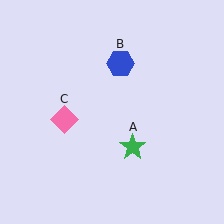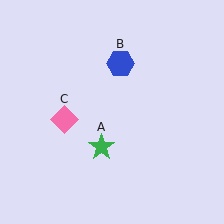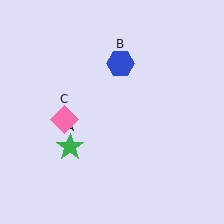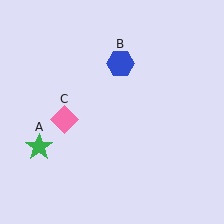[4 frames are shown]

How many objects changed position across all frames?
1 object changed position: green star (object A).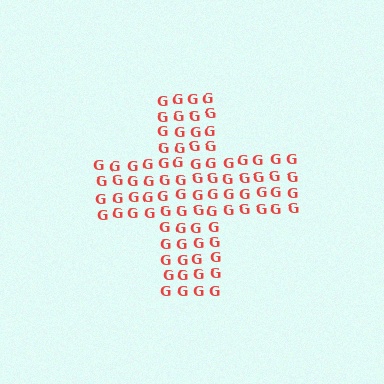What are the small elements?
The small elements are letter G's.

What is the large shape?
The large shape is a cross.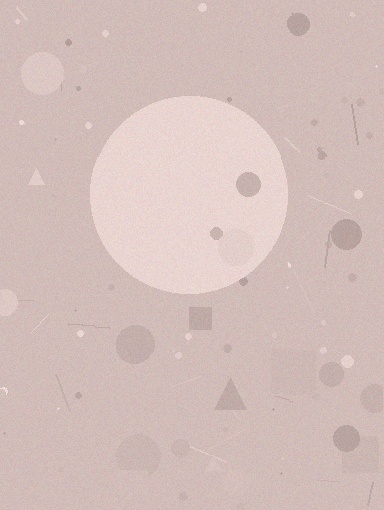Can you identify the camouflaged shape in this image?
The camouflaged shape is a circle.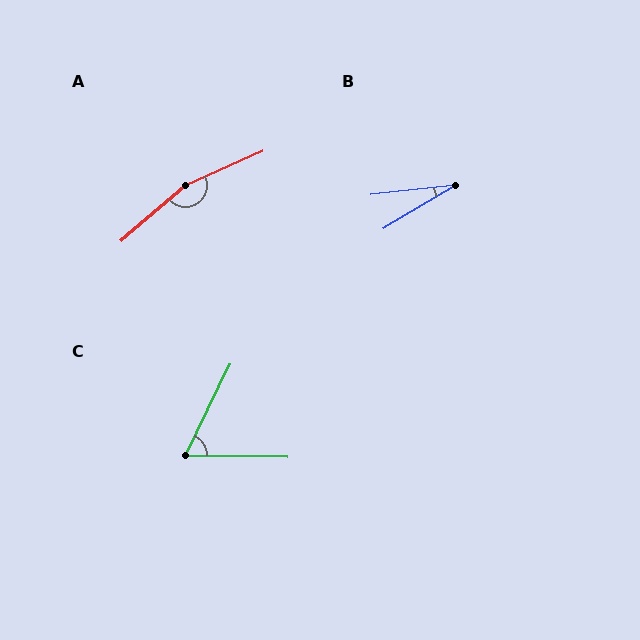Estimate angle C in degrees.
Approximately 65 degrees.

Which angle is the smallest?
B, at approximately 24 degrees.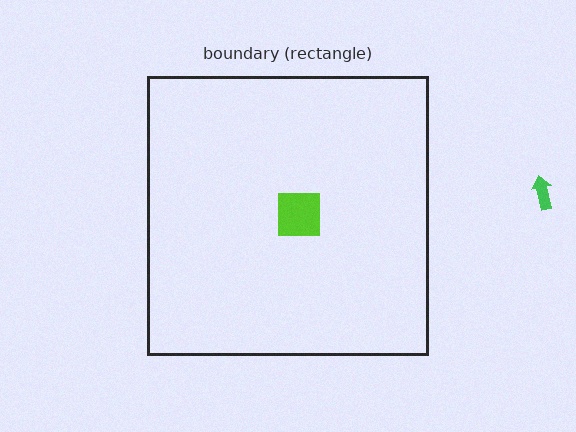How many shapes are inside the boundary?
1 inside, 1 outside.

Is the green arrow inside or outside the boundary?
Outside.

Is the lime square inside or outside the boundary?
Inside.